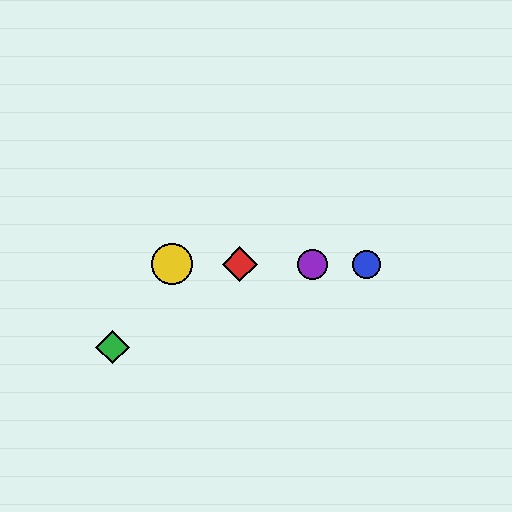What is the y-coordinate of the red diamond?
The red diamond is at y≈264.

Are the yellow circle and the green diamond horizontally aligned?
No, the yellow circle is at y≈264 and the green diamond is at y≈347.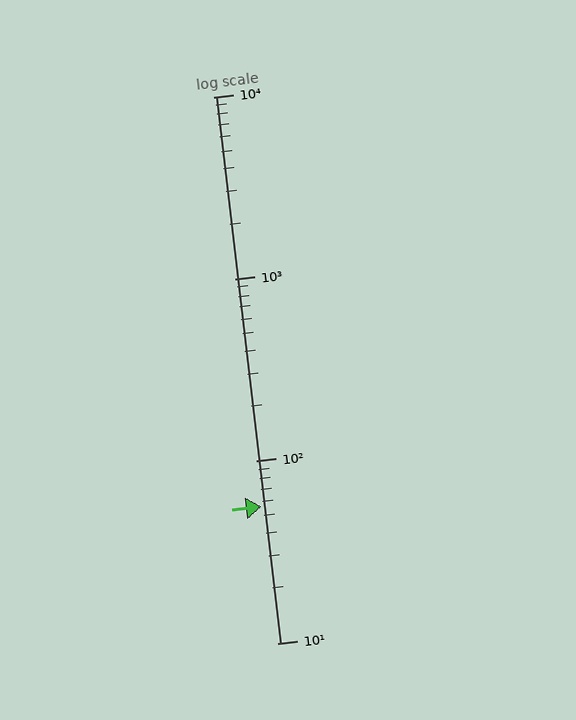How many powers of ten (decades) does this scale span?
The scale spans 3 decades, from 10 to 10000.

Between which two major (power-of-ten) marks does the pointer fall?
The pointer is between 10 and 100.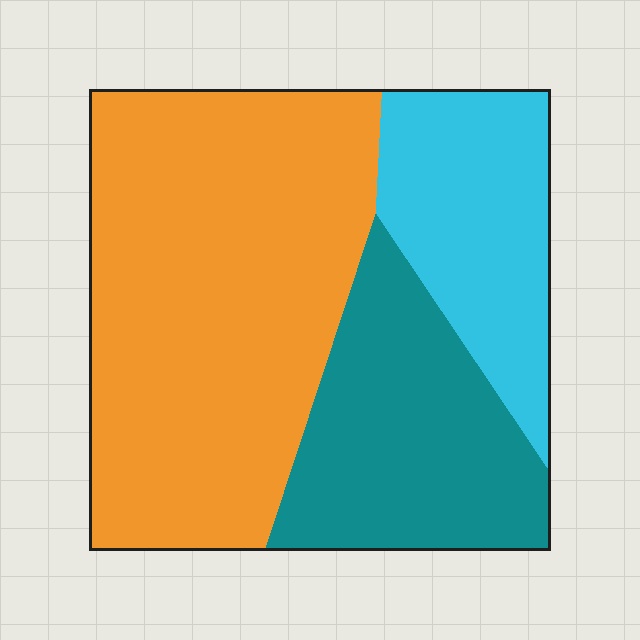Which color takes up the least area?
Cyan, at roughly 20%.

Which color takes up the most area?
Orange, at roughly 55%.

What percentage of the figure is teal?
Teal covers about 25% of the figure.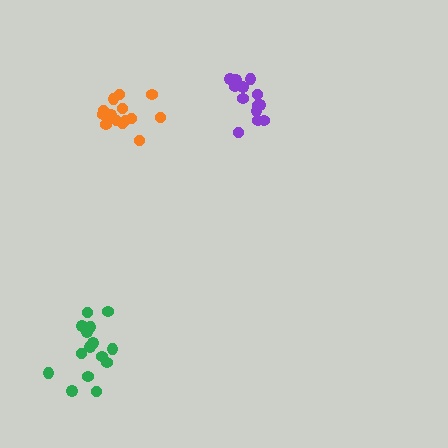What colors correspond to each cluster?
The clusters are colored: green, purple, orange.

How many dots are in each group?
Group 1: 15 dots, Group 2: 13 dots, Group 3: 14 dots (42 total).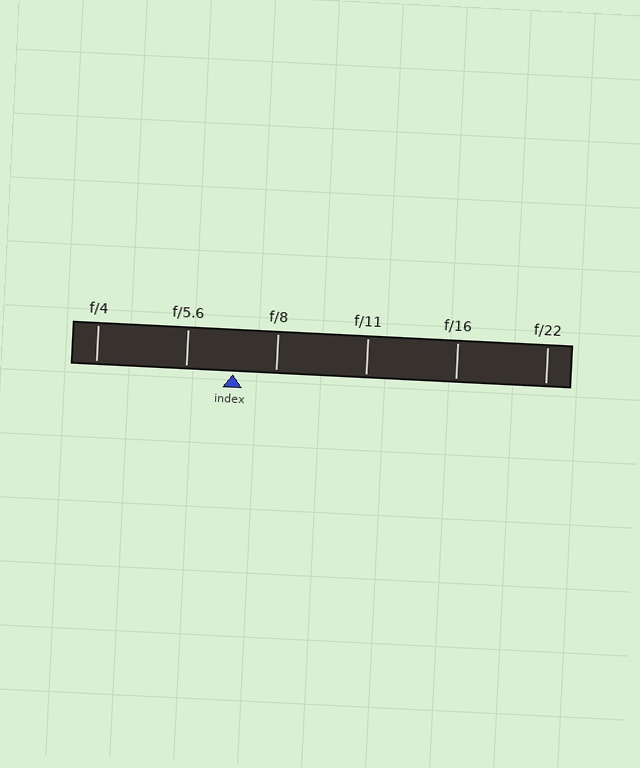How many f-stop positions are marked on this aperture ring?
There are 6 f-stop positions marked.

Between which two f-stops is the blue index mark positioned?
The index mark is between f/5.6 and f/8.